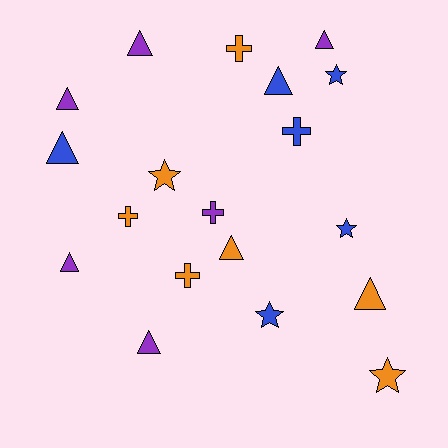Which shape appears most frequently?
Triangle, with 9 objects.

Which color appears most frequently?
Orange, with 7 objects.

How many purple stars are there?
There are no purple stars.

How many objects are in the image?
There are 19 objects.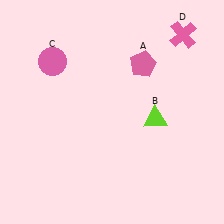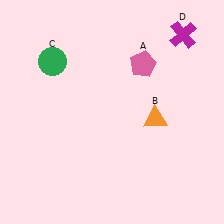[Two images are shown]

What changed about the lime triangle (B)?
In Image 1, B is lime. In Image 2, it changed to orange.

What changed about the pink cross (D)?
In Image 1, D is pink. In Image 2, it changed to magenta.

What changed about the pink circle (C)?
In Image 1, C is pink. In Image 2, it changed to green.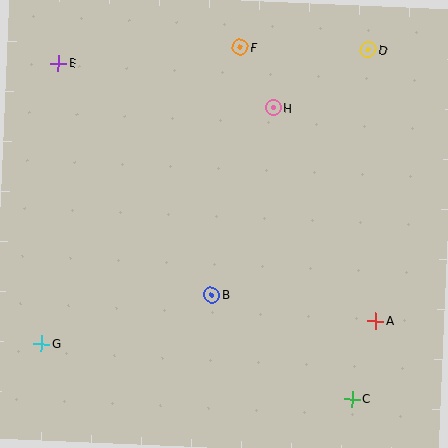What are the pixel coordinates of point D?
Point D is at (368, 50).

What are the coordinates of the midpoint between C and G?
The midpoint between C and G is at (197, 371).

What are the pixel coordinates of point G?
Point G is at (42, 344).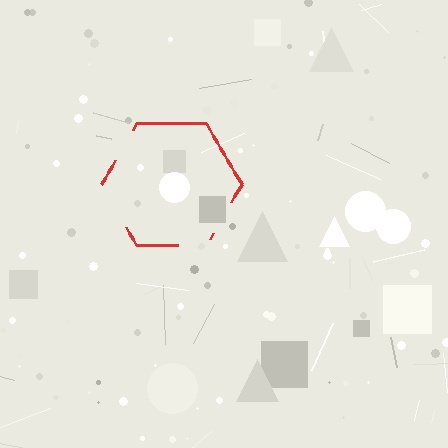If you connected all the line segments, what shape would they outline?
They would outline a hexagon.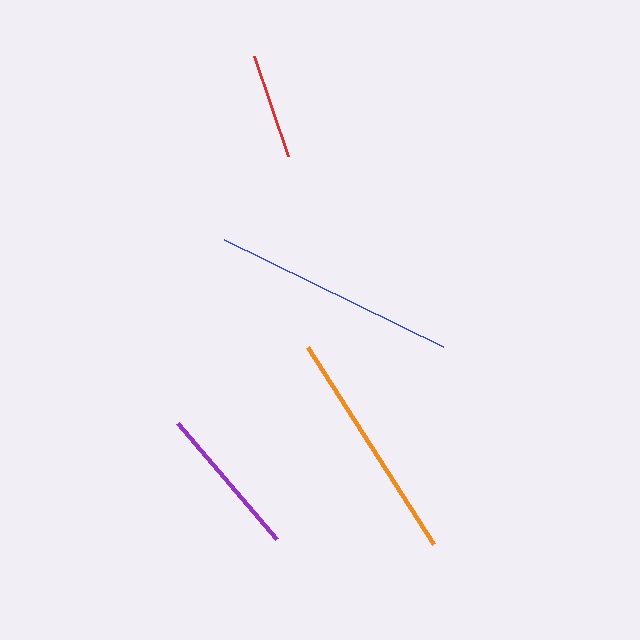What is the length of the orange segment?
The orange segment is approximately 234 pixels long.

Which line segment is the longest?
The blue line is the longest at approximately 243 pixels.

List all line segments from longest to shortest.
From longest to shortest: blue, orange, purple, red.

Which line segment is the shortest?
The red line is the shortest at approximately 105 pixels.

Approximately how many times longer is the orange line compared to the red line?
The orange line is approximately 2.2 times the length of the red line.